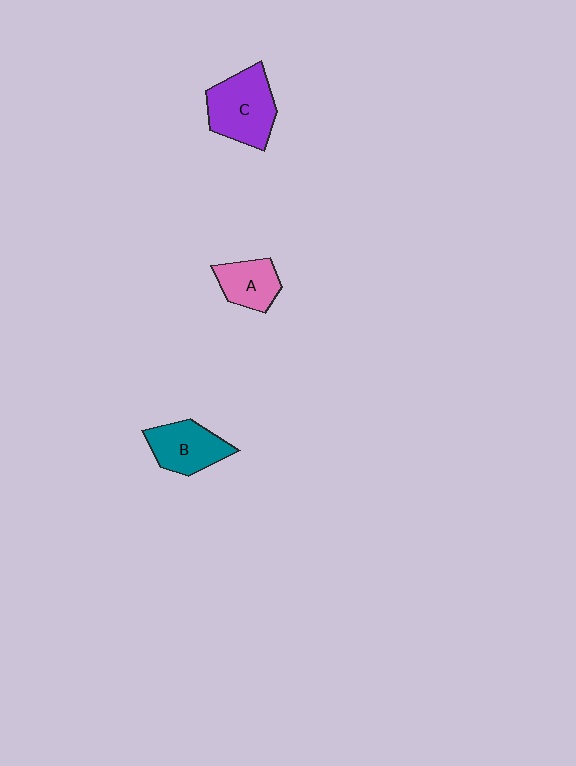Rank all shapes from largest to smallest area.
From largest to smallest: C (purple), B (teal), A (pink).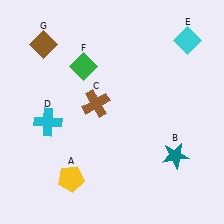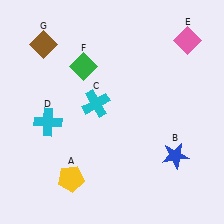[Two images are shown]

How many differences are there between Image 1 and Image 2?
There are 3 differences between the two images.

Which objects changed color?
B changed from teal to blue. C changed from brown to cyan. E changed from cyan to pink.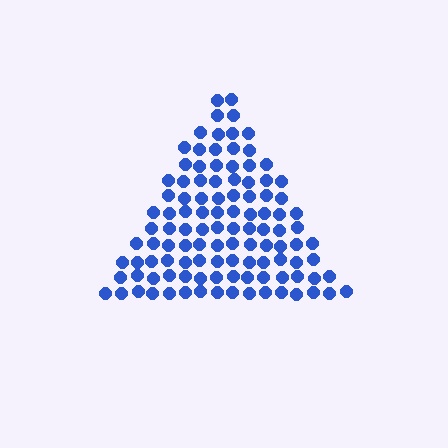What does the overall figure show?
The overall figure shows a triangle.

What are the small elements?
The small elements are circles.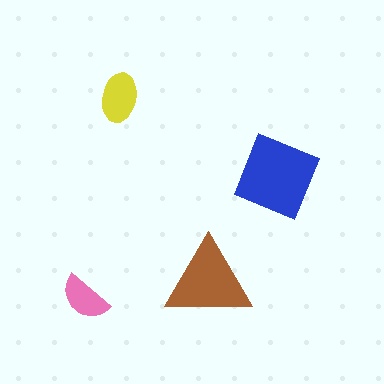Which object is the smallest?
The pink semicircle.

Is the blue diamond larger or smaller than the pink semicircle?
Larger.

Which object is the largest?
The blue diamond.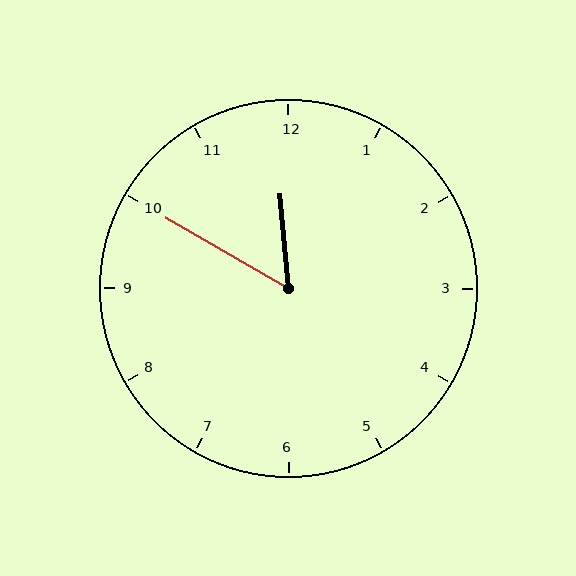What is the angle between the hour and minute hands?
Approximately 55 degrees.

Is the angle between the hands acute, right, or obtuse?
It is acute.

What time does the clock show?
11:50.